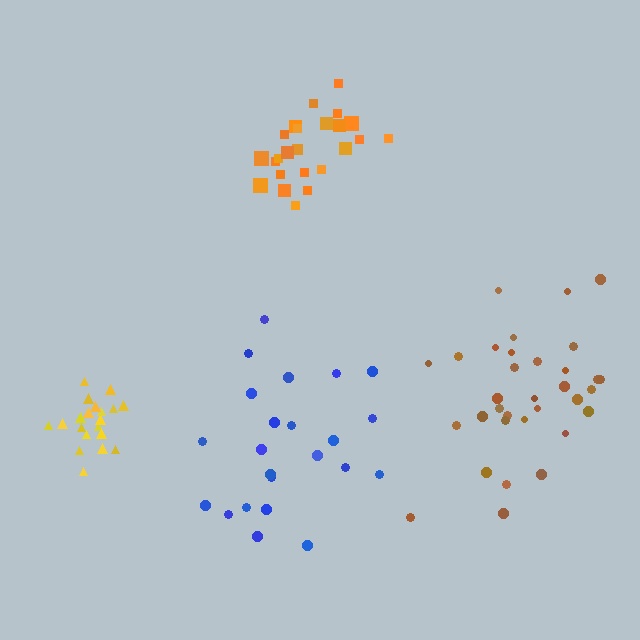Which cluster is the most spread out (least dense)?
Blue.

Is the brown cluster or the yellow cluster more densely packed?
Yellow.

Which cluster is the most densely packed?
Yellow.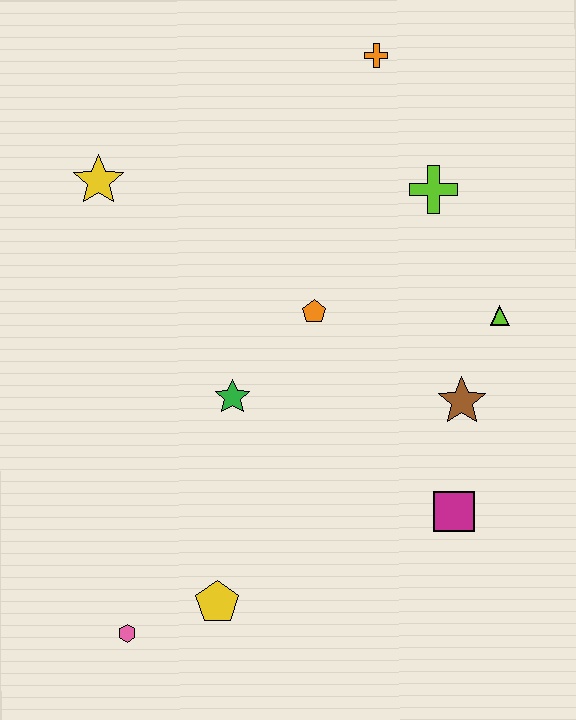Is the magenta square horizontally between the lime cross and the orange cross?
No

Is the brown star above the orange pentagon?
No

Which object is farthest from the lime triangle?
The pink hexagon is farthest from the lime triangle.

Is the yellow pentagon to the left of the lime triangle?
Yes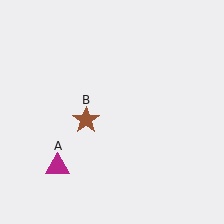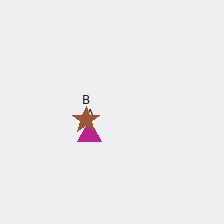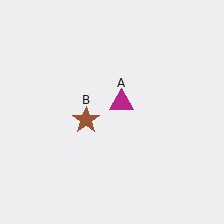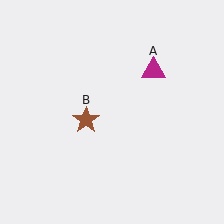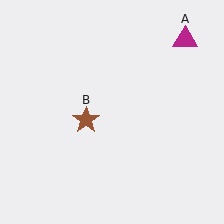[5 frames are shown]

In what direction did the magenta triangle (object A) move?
The magenta triangle (object A) moved up and to the right.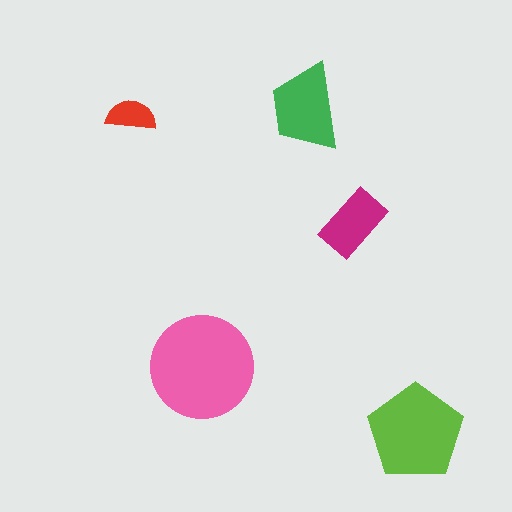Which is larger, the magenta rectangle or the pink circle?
The pink circle.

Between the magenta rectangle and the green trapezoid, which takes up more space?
The green trapezoid.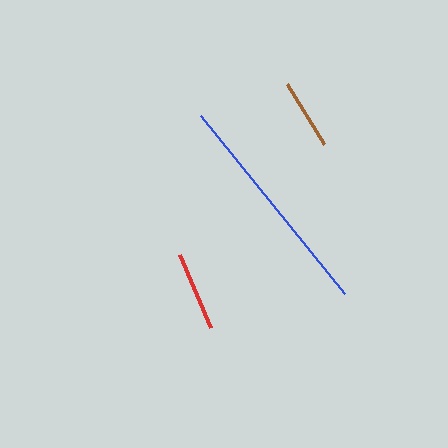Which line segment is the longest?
The blue line is the longest at approximately 229 pixels.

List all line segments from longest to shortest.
From longest to shortest: blue, red, brown.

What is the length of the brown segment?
The brown segment is approximately 71 pixels long.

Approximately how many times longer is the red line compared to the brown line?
The red line is approximately 1.1 times the length of the brown line.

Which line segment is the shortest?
The brown line is the shortest at approximately 71 pixels.